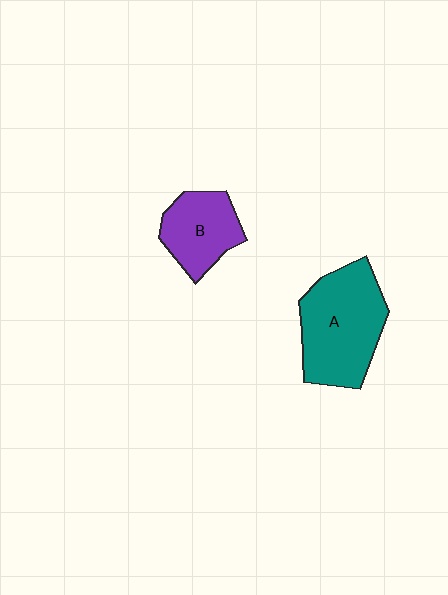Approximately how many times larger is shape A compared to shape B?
Approximately 1.7 times.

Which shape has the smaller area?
Shape B (purple).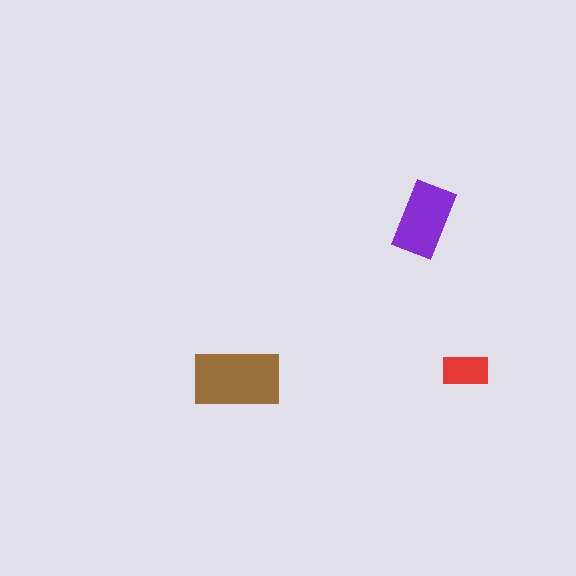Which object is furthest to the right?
The red rectangle is rightmost.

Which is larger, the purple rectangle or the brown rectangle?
The brown one.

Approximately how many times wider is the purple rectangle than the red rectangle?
About 1.5 times wider.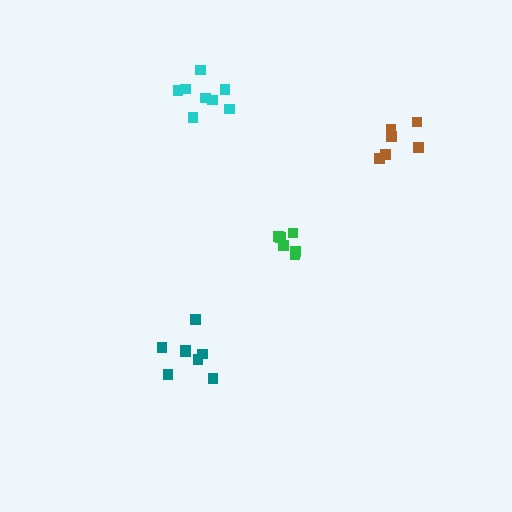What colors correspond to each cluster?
The clusters are colored: brown, green, cyan, teal.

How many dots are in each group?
Group 1: 6 dots, Group 2: 6 dots, Group 3: 8 dots, Group 4: 8 dots (28 total).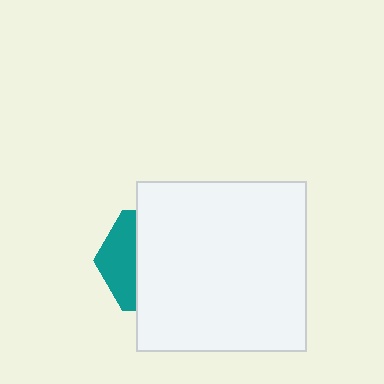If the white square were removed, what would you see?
You would see the complete teal hexagon.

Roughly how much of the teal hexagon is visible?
A small part of it is visible (roughly 32%).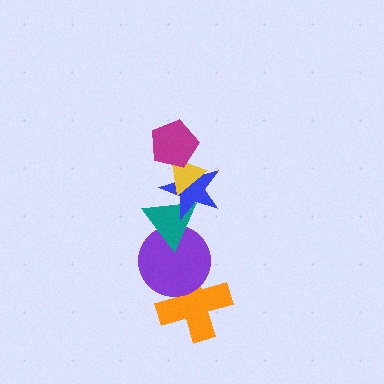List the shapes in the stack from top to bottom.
From top to bottom: the magenta pentagon, the yellow triangle, the blue star, the teal triangle, the purple circle, the orange cross.